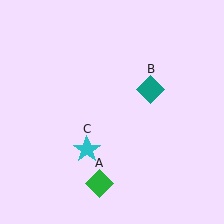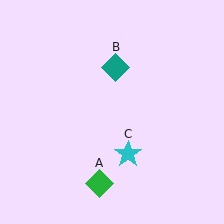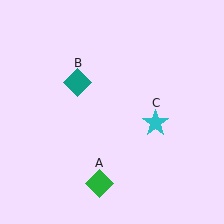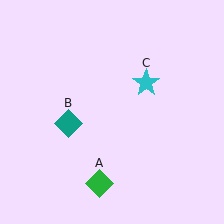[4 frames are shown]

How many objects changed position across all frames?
2 objects changed position: teal diamond (object B), cyan star (object C).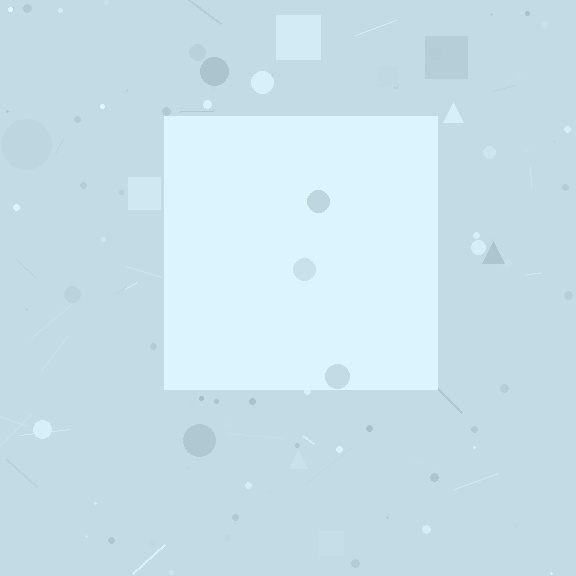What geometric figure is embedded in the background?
A square is embedded in the background.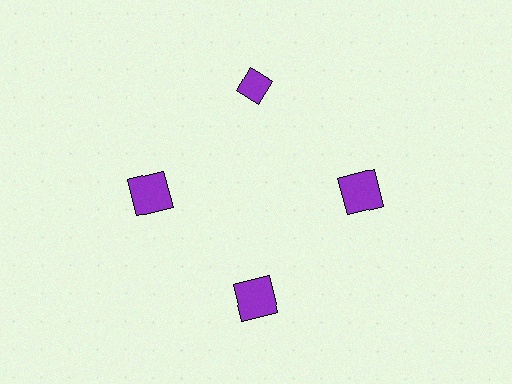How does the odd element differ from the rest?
It has a different shape: diamond instead of square.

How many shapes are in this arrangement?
There are 4 shapes arranged in a ring pattern.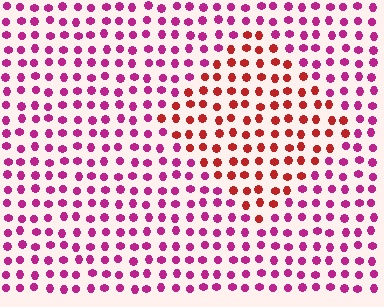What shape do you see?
I see a diamond.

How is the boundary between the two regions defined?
The boundary is defined purely by a slight shift in hue (about 42 degrees). Spacing, size, and orientation are identical on both sides.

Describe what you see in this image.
The image is filled with small magenta elements in a uniform arrangement. A diamond-shaped region is visible where the elements are tinted to a slightly different hue, forming a subtle color boundary.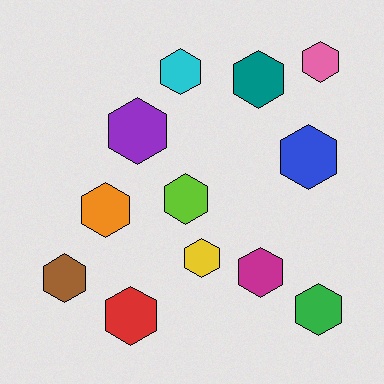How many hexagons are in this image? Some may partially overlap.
There are 12 hexagons.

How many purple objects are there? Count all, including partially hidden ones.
There is 1 purple object.